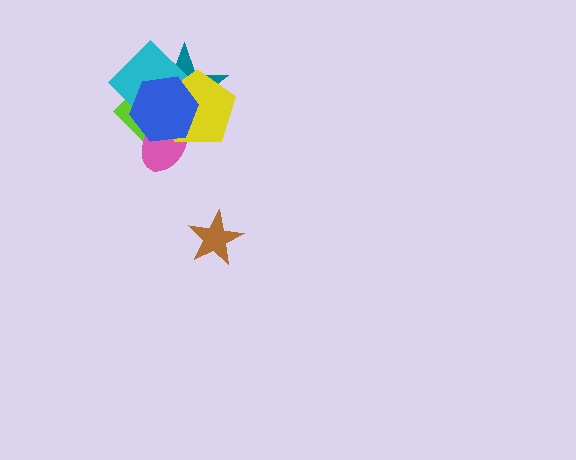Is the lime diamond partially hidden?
Yes, it is partially covered by another shape.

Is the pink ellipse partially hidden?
Yes, it is partially covered by another shape.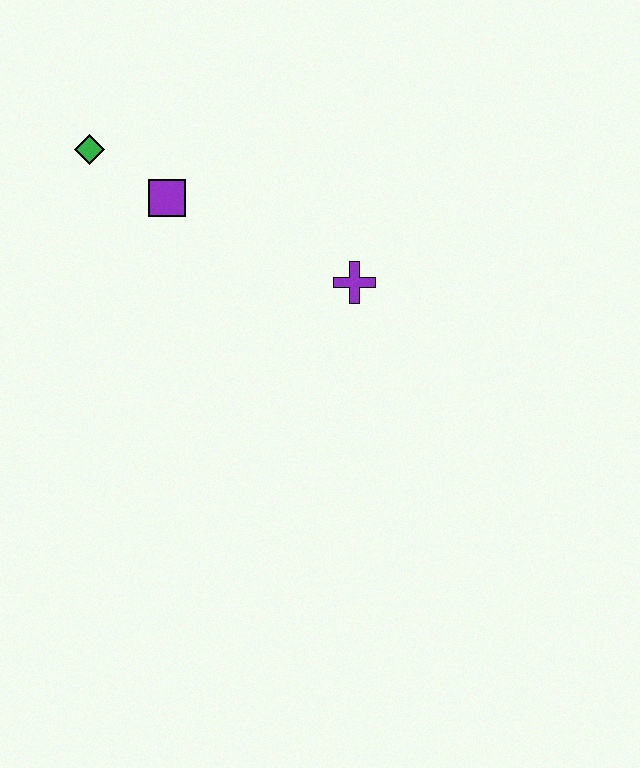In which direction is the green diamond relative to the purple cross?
The green diamond is to the left of the purple cross.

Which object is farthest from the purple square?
The purple cross is farthest from the purple square.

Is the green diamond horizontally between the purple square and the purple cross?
No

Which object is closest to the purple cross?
The purple square is closest to the purple cross.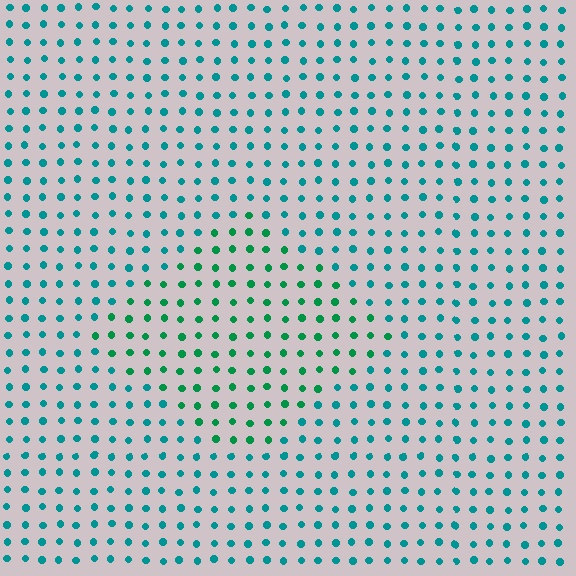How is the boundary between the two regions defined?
The boundary is defined purely by a slight shift in hue (about 33 degrees). Spacing, size, and orientation are identical on both sides.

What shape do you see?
I see a diamond.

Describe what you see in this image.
The image is filled with small teal elements in a uniform arrangement. A diamond-shaped region is visible where the elements are tinted to a slightly different hue, forming a subtle color boundary.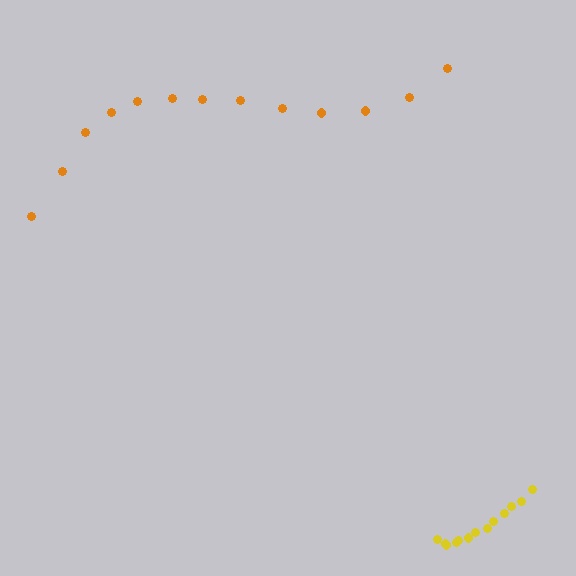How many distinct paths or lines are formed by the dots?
There are 2 distinct paths.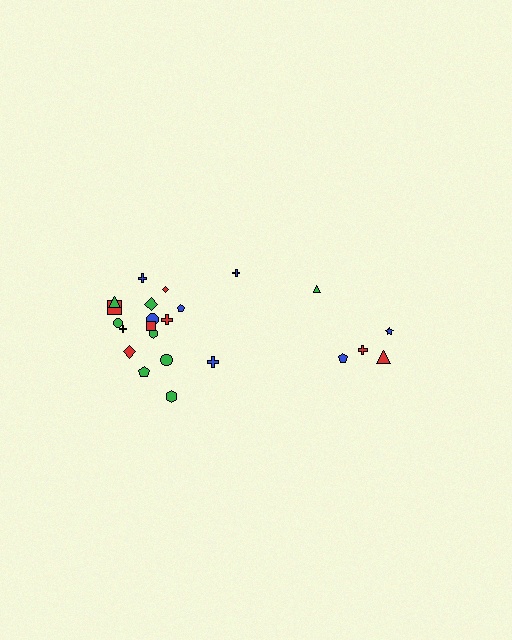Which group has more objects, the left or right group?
The left group.